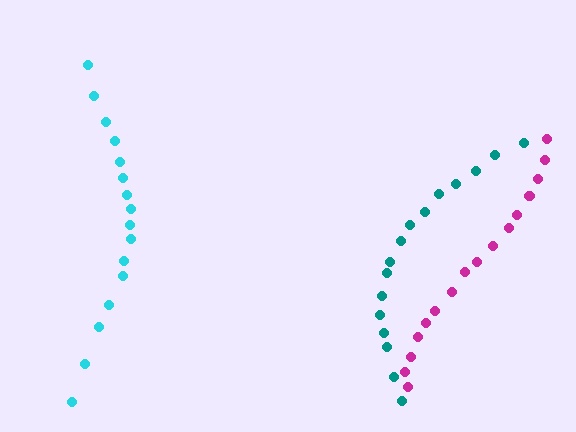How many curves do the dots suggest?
There are 3 distinct paths.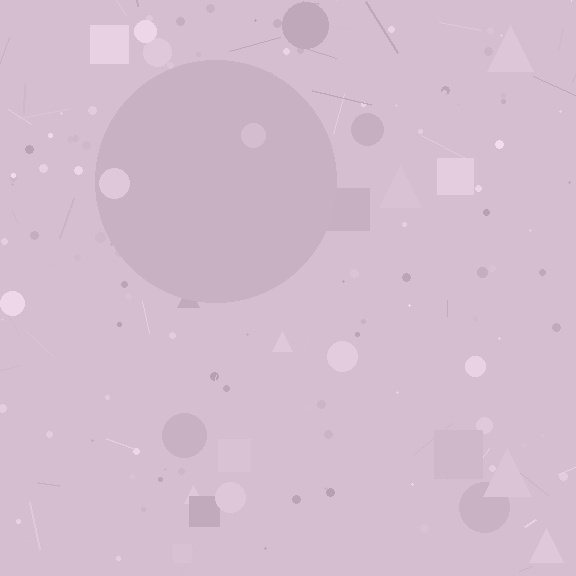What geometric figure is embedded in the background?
A circle is embedded in the background.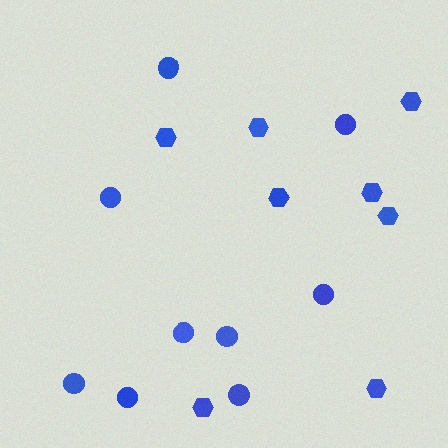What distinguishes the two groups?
There are 2 groups: one group of circles (9) and one group of hexagons (8).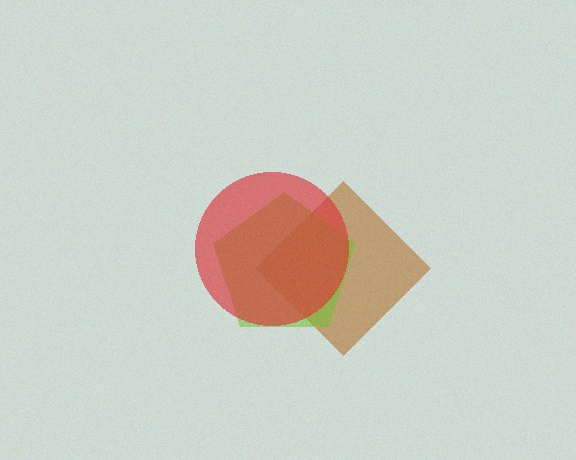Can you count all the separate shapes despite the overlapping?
Yes, there are 3 separate shapes.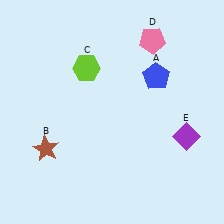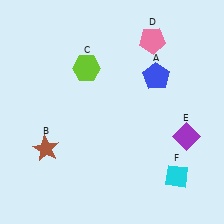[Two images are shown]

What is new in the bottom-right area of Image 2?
A cyan diamond (F) was added in the bottom-right area of Image 2.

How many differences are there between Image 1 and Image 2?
There is 1 difference between the two images.